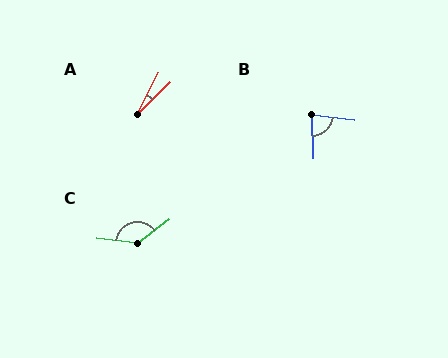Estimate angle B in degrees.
Approximately 81 degrees.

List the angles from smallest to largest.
A (18°), B (81°), C (136°).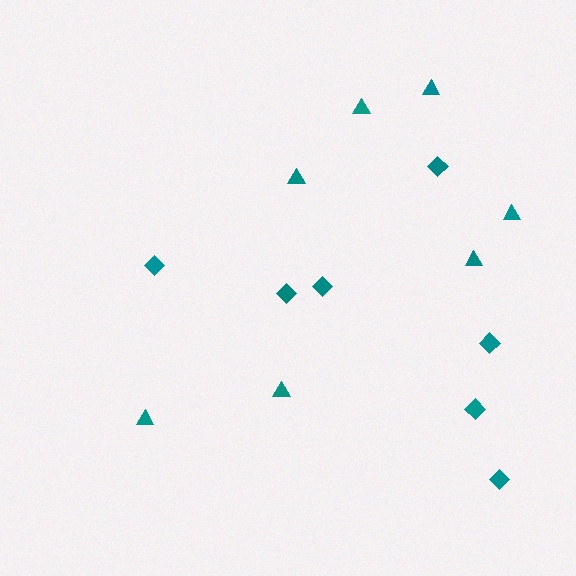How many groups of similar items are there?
There are 2 groups: one group of triangles (7) and one group of diamonds (7).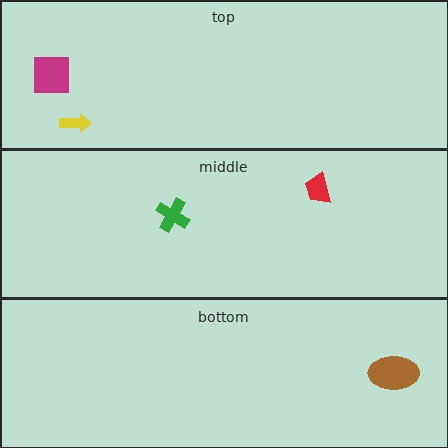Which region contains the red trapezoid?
The middle region.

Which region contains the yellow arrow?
The top region.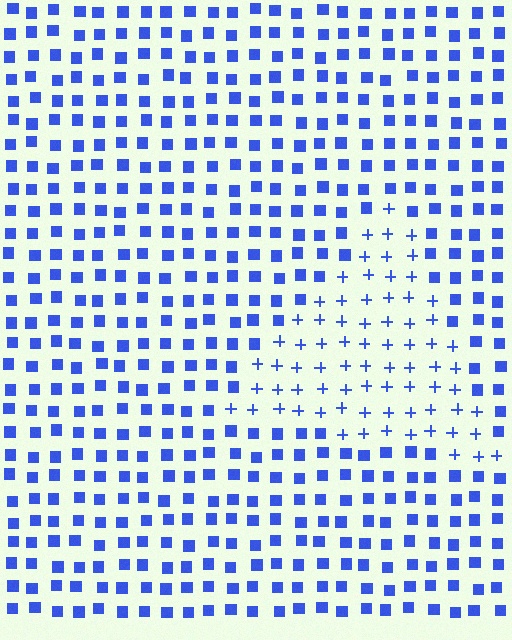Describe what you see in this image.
The image is filled with small blue elements arranged in a uniform grid. A triangle-shaped region contains plus signs, while the surrounding area contains squares. The boundary is defined purely by the change in element shape.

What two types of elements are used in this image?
The image uses plus signs inside the triangle region and squares outside it.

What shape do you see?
I see a triangle.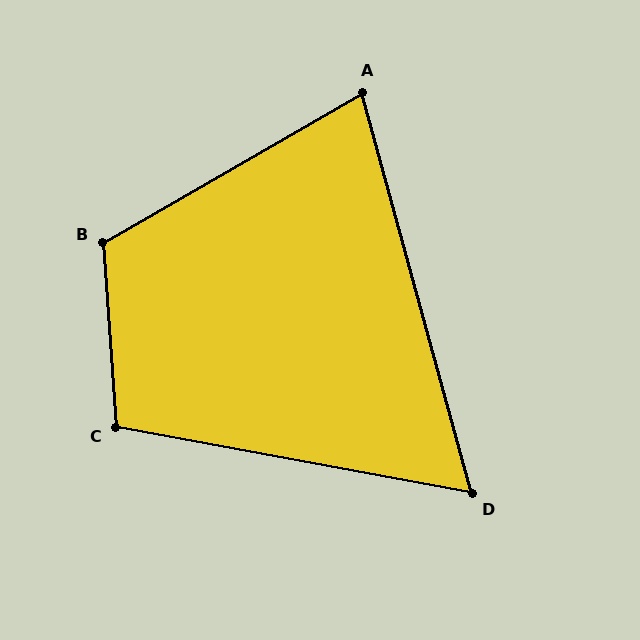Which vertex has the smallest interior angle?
D, at approximately 64 degrees.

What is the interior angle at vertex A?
Approximately 76 degrees (acute).